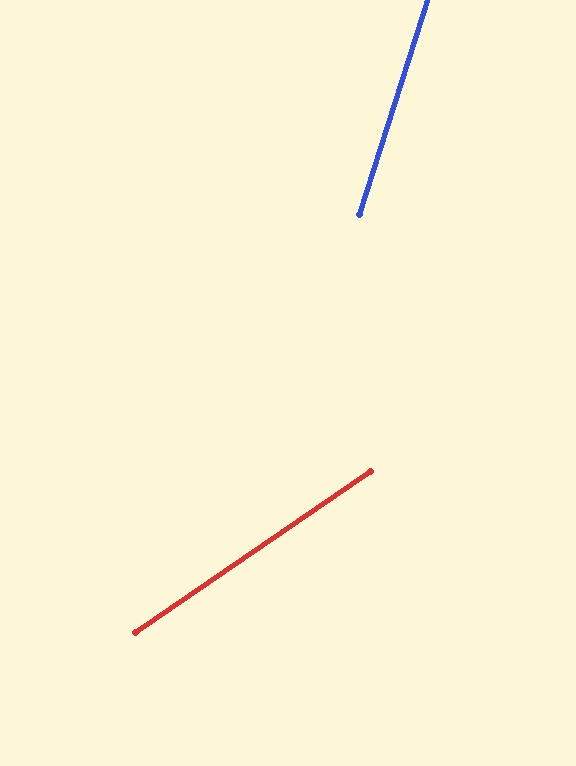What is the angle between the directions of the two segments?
Approximately 38 degrees.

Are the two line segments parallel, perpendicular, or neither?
Neither parallel nor perpendicular — they differ by about 38°.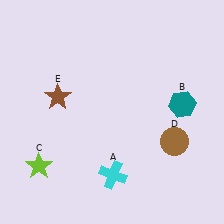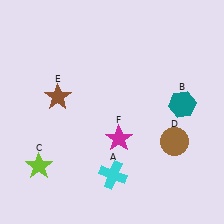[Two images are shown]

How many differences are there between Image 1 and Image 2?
There is 1 difference between the two images.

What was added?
A magenta star (F) was added in Image 2.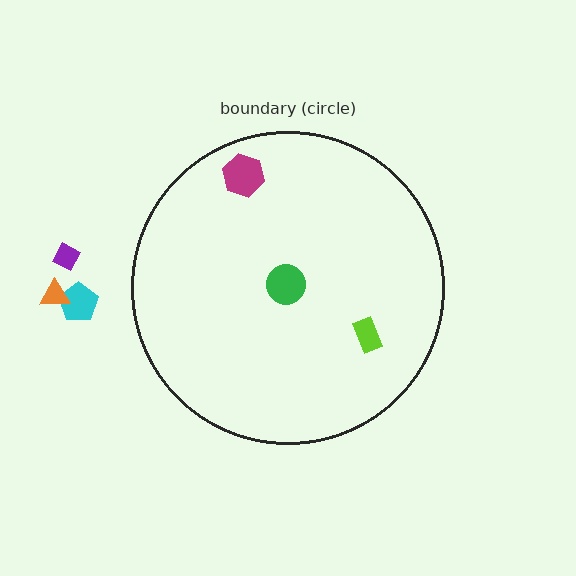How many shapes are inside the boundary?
3 inside, 3 outside.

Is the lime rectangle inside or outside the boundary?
Inside.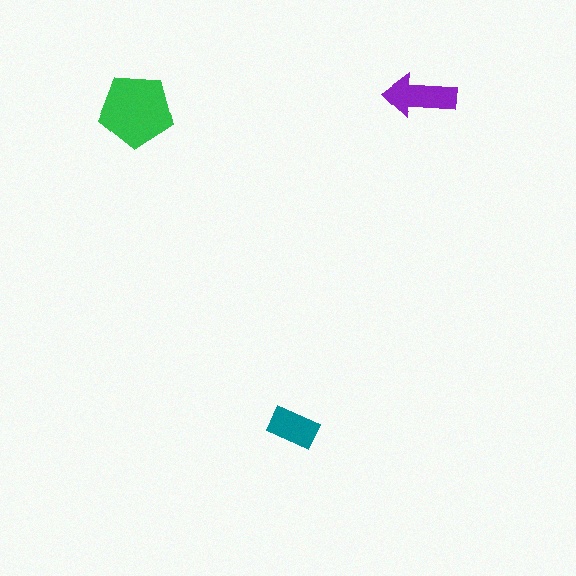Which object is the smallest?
The teal rectangle.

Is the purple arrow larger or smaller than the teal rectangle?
Larger.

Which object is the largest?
The green pentagon.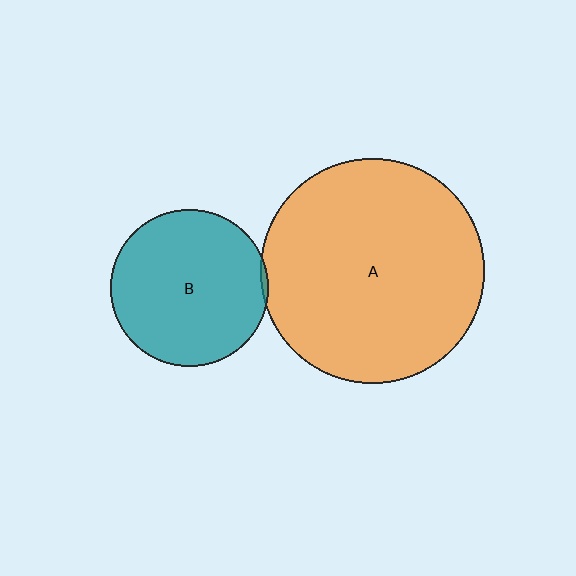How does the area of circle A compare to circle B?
Approximately 2.0 times.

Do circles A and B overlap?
Yes.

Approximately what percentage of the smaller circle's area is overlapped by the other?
Approximately 5%.